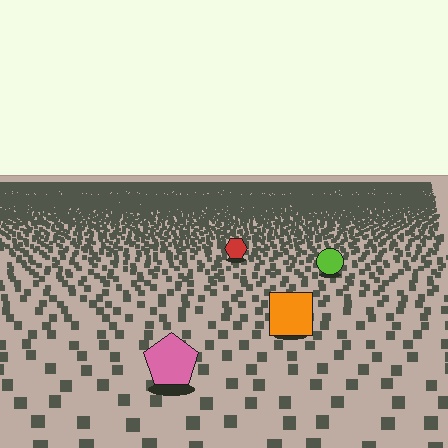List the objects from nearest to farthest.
From nearest to farthest: the pink pentagon, the orange square, the lime circle, the red hexagon.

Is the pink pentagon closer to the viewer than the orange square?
Yes. The pink pentagon is closer — you can tell from the texture gradient: the ground texture is coarser near it.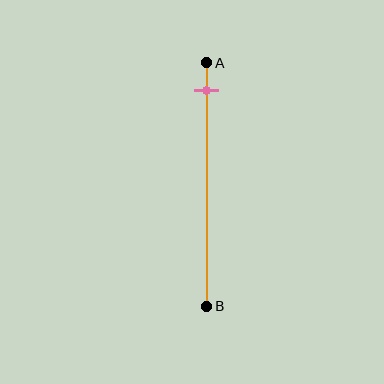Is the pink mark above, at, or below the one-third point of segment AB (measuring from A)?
The pink mark is above the one-third point of segment AB.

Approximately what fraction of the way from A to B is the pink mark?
The pink mark is approximately 10% of the way from A to B.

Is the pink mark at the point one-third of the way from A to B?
No, the mark is at about 10% from A, not at the 33% one-third point.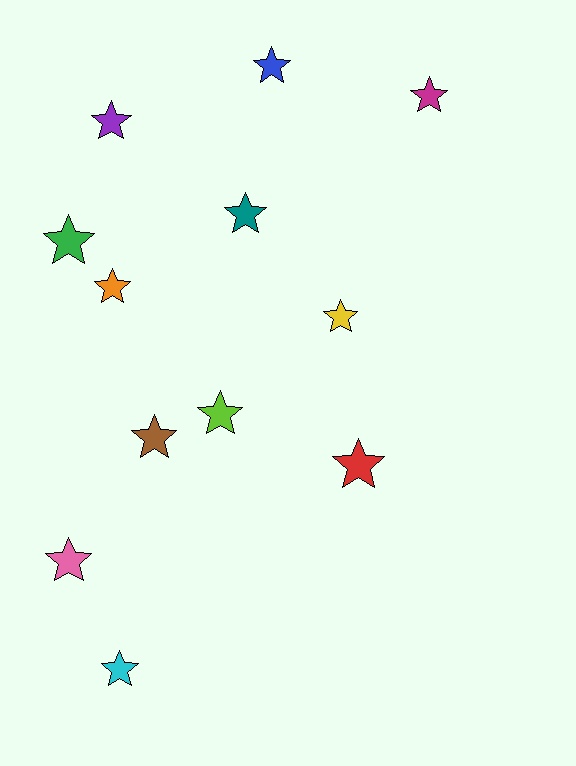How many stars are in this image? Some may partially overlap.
There are 12 stars.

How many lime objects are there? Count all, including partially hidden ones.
There is 1 lime object.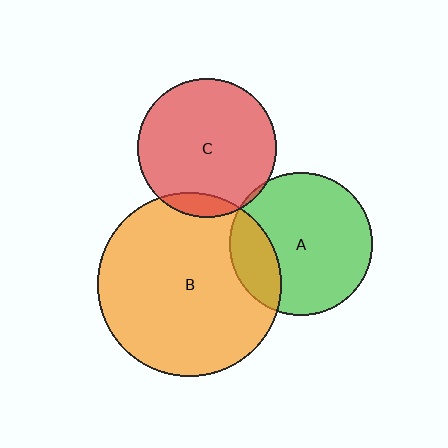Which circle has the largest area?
Circle B (orange).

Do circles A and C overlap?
Yes.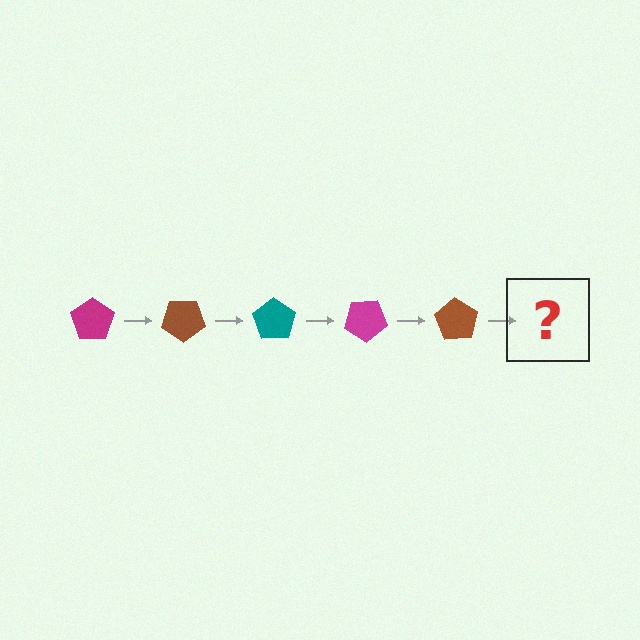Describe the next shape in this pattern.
It should be a teal pentagon, rotated 175 degrees from the start.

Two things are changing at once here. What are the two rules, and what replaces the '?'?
The two rules are that it rotates 35 degrees each step and the color cycles through magenta, brown, and teal. The '?' should be a teal pentagon, rotated 175 degrees from the start.